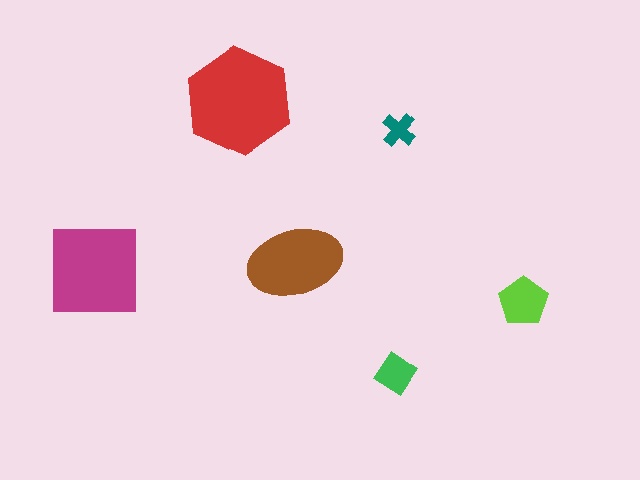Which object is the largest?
The red hexagon.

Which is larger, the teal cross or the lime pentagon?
The lime pentagon.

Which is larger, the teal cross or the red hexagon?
The red hexagon.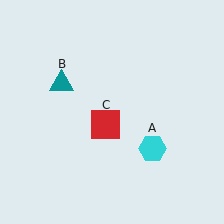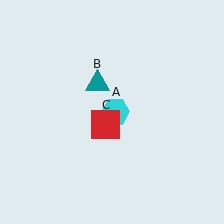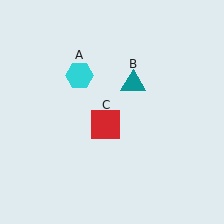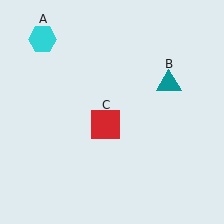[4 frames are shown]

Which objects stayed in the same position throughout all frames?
Red square (object C) remained stationary.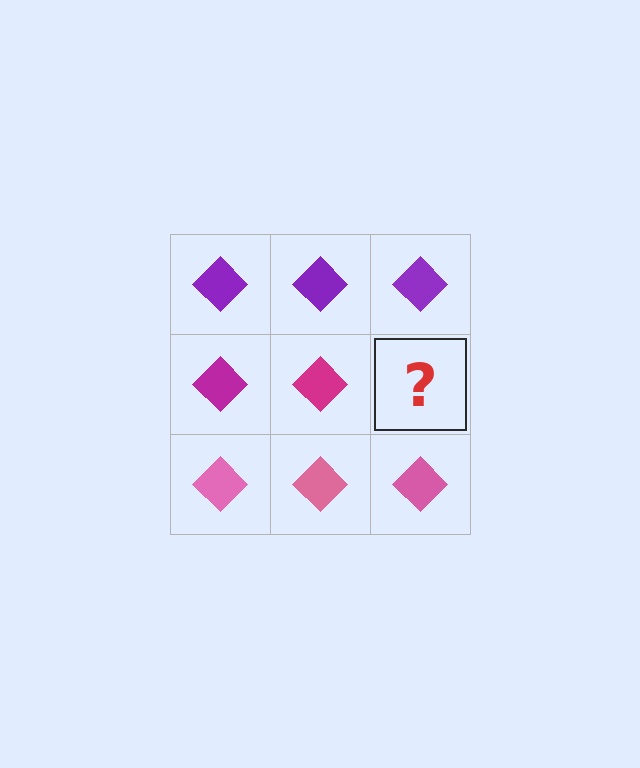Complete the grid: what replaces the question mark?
The question mark should be replaced with a magenta diamond.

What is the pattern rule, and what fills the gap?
The rule is that each row has a consistent color. The gap should be filled with a magenta diamond.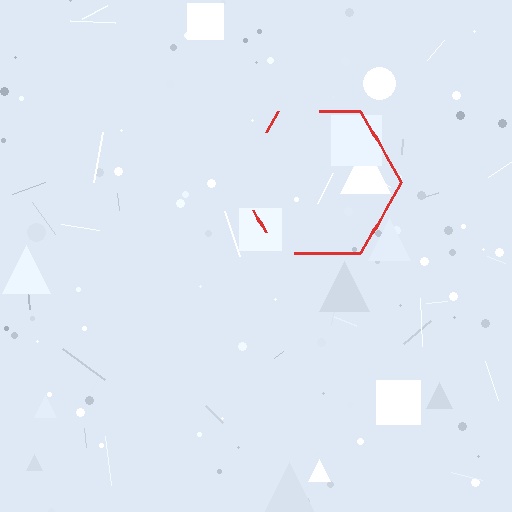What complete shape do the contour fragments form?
The contour fragments form a hexagon.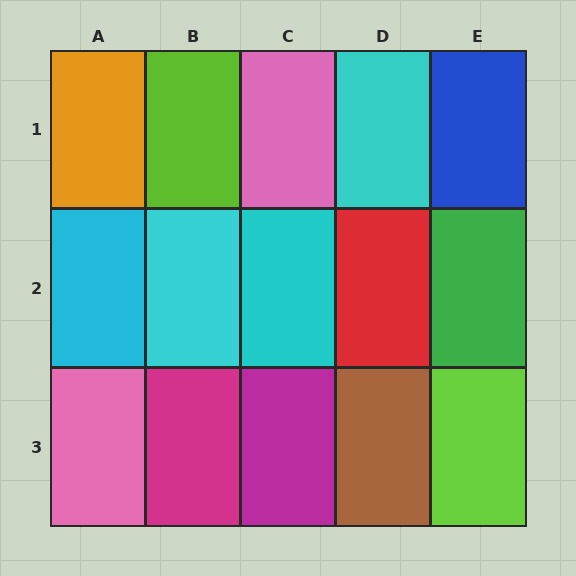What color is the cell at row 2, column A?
Cyan.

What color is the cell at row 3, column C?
Magenta.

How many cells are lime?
2 cells are lime.